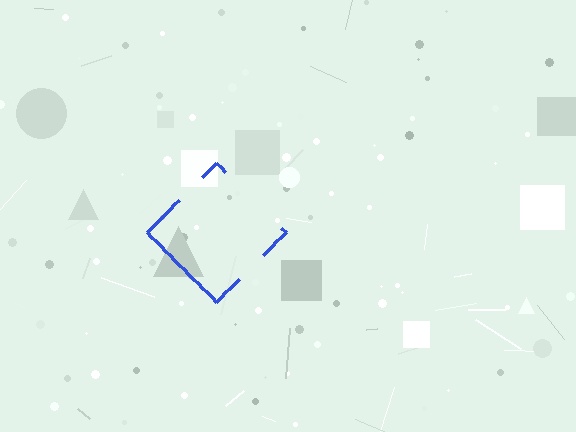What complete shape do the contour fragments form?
The contour fragments form a diamond.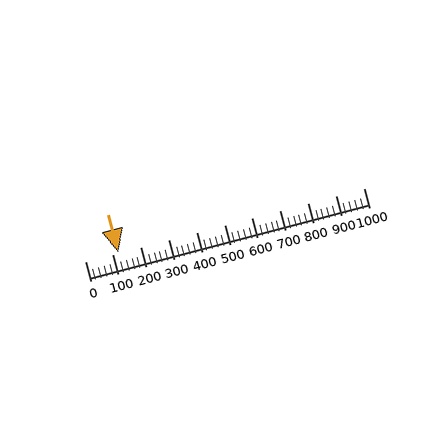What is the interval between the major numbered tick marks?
The major tick marks are spaced 100 units apart.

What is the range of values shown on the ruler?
The ruler shows values from 0 to 1000.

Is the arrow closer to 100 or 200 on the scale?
The arrow is closer to 100.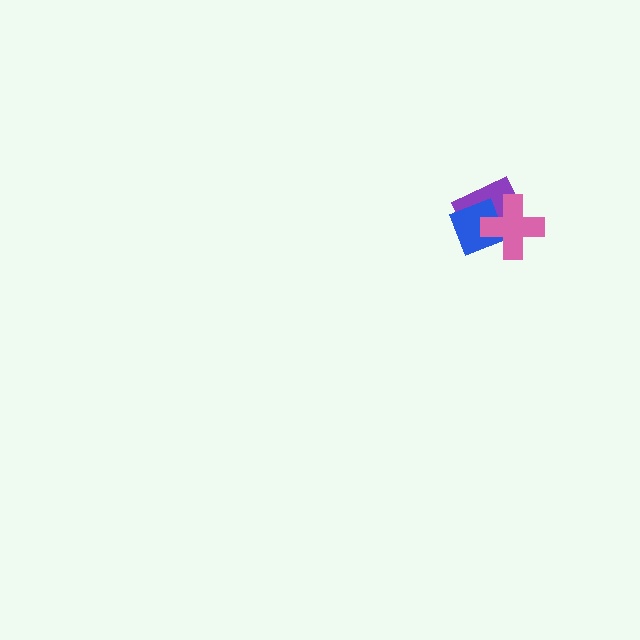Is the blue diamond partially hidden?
Yes, it is partially covered by another shape.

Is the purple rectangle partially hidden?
Yes, it is partially covered by another shape.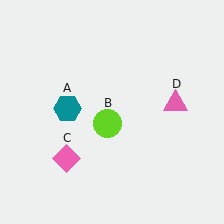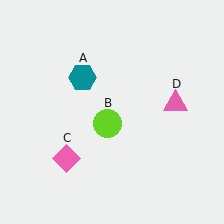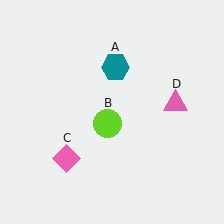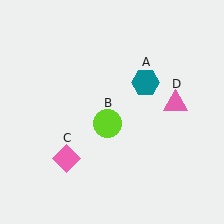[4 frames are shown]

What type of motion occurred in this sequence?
The teal hexagon (object A) rotated clockwise around the center of the scene.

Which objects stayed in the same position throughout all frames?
Lime circle (object B) and pink diamond (object C) and pink triangle (object D) remained stationary.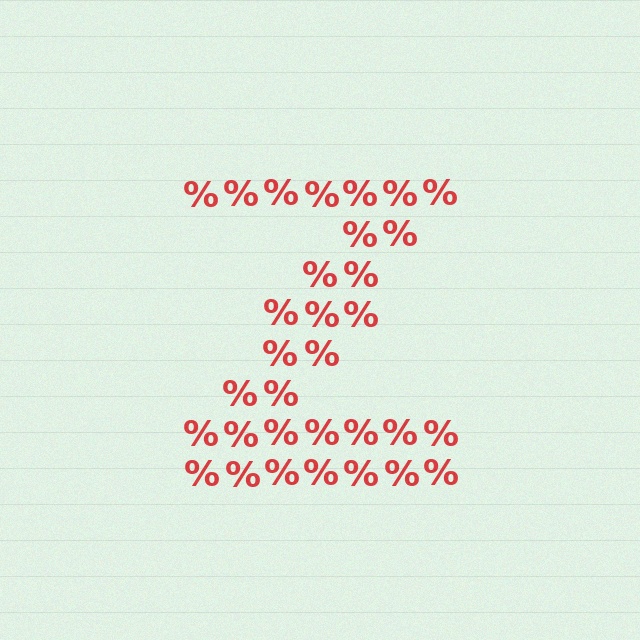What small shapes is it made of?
It is made of small percent signs.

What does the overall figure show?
The overall figure shows the letter Z.